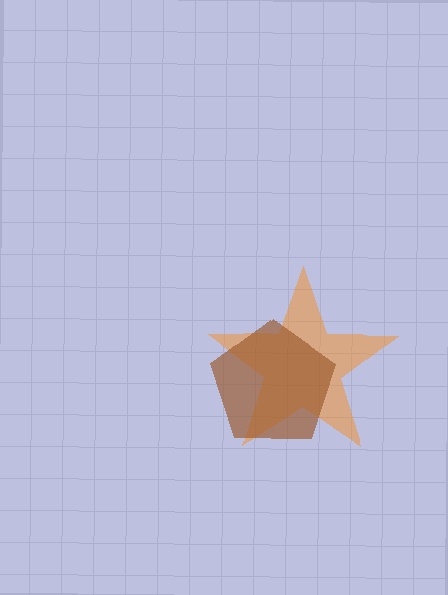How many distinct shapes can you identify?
There are 2 distinct shapes: an orange star, a brown pentagon.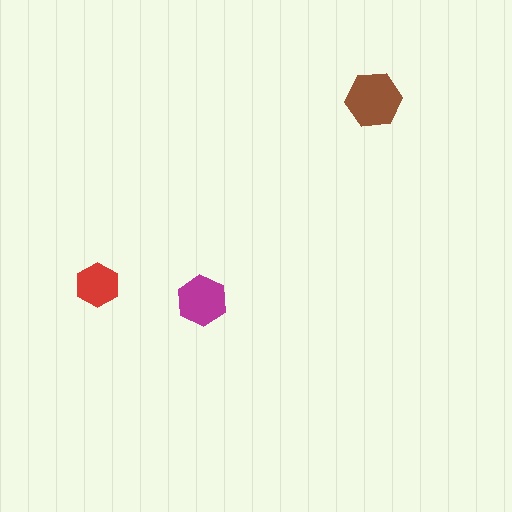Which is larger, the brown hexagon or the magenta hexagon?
The brown one.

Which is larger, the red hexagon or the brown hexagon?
The brown one.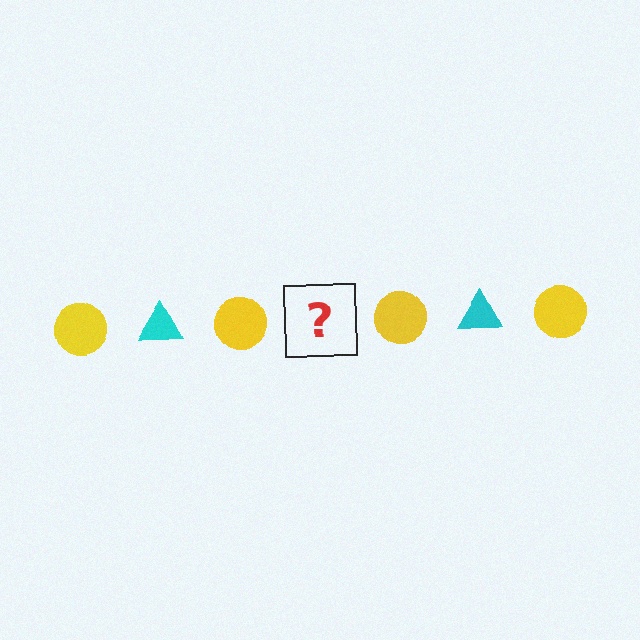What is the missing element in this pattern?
The missing element is a cyan triangle.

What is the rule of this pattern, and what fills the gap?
The rule is that the pattern alternates between yellow circle and cyan triangle. The gap should be filled with a cyan triangle.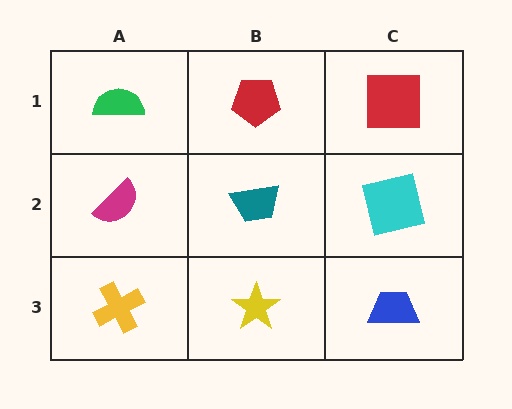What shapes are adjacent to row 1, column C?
A cyan square (row 2, column C), a red pentagon (row 1, column B).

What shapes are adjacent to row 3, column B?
A teal trapezoid (row 2, column B), a yellow cross (row 3, column A), a blue trapezoid (row 3, column C).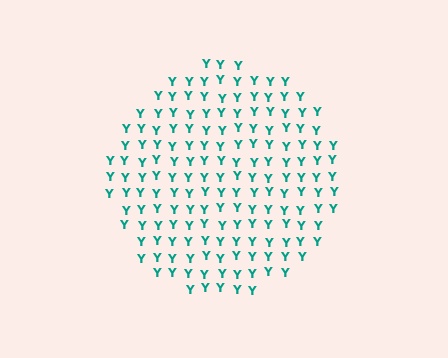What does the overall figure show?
The overall figure shows a circle.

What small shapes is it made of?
It is made of small letter Y's.